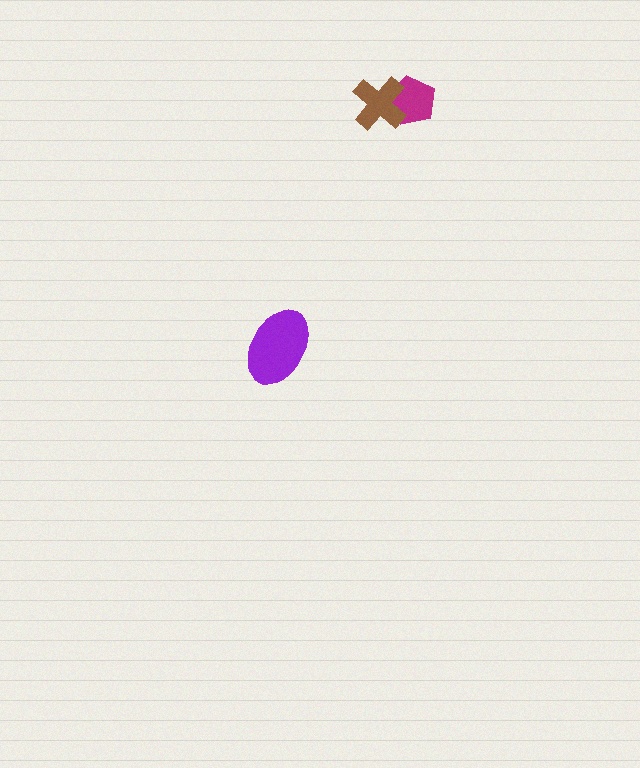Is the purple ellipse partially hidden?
No, no other shape covers it.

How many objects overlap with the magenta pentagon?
1 object overlaps with the magenta pentagon.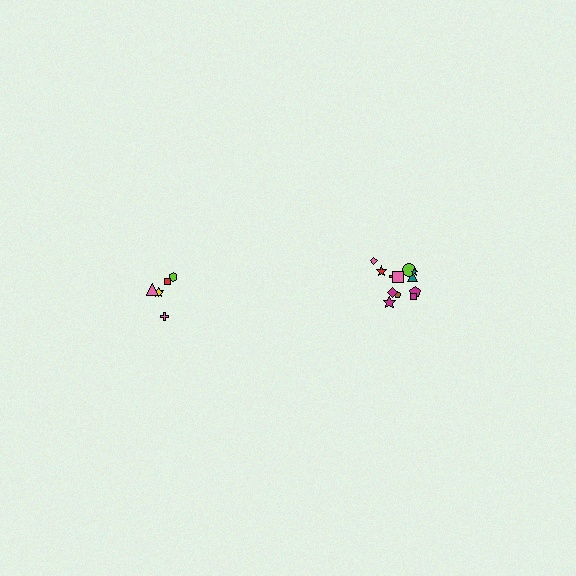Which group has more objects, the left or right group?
The right group.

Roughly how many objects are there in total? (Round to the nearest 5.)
Roughly 20 objects in total.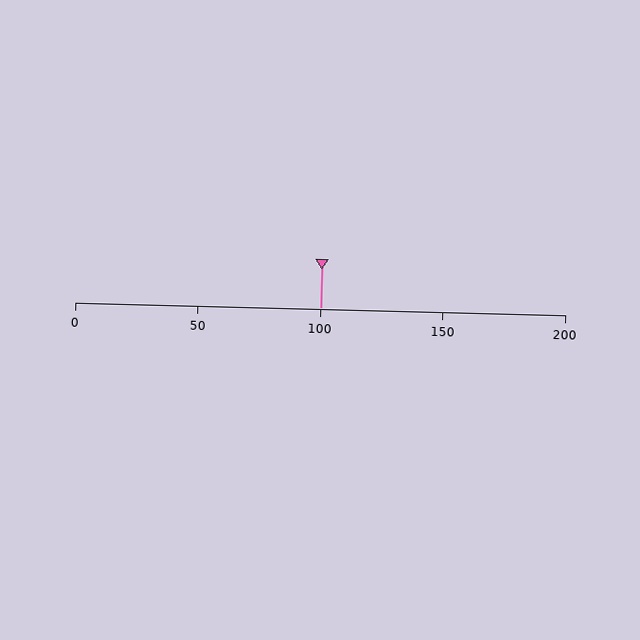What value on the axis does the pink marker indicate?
The marker indicates approximately 100.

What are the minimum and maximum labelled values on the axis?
The axis runs from 0 to 200.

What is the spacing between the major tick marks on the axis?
The major ticks are spaced 50 apart.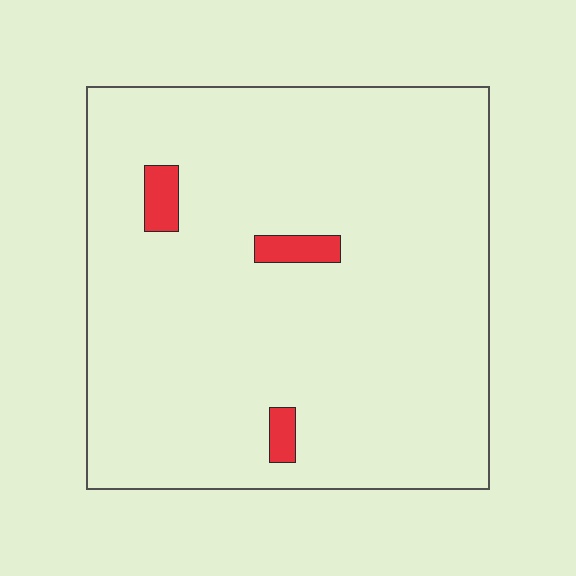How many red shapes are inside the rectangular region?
3.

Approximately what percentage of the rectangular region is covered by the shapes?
Approximately 5%.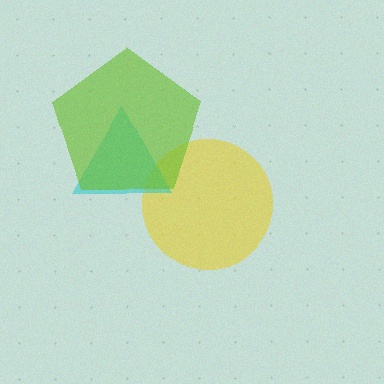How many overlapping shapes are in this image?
There are 3 overlapping shapes in the image.